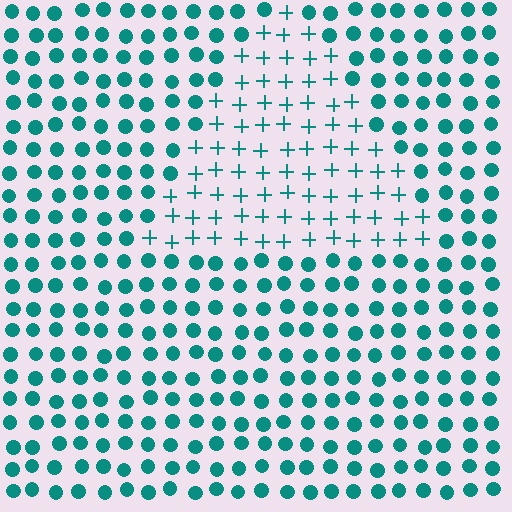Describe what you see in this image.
The image is filled with small teal elements arranged in a uniform grid. A triangle-shaped region contains plus signs, while the surrounding area contains circles. The boundary is defined purely by the change in element shape.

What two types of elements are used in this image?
The image uses plus signs inside the triangle region and circles outside it.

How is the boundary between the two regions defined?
The boundary is defined by a change in element shape: plus signs inside vs. circles outside. All elements share the same color and spacing.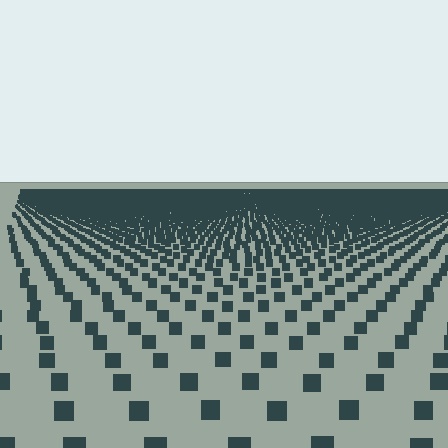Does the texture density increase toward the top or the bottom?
Density increases toward the top.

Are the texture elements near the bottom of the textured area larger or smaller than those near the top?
Larger. Near the bottom, elements are closer to the viewer and appear at a bigger on-screen size.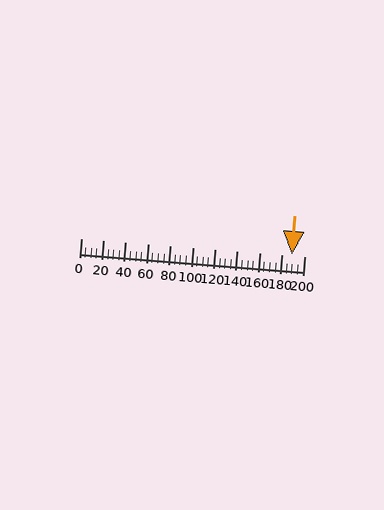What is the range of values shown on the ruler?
The ruler shows values from 0 to 200.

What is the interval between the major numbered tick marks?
The major tick marks are spaced 20 units apart.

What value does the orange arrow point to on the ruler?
The orange arrow points to approximately 189.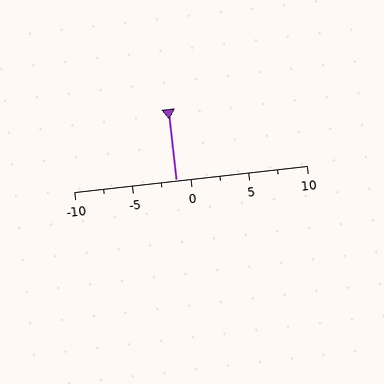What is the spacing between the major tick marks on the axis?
The major ticks are spaced 5 apart.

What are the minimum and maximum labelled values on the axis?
The axis runs from -10 to 10.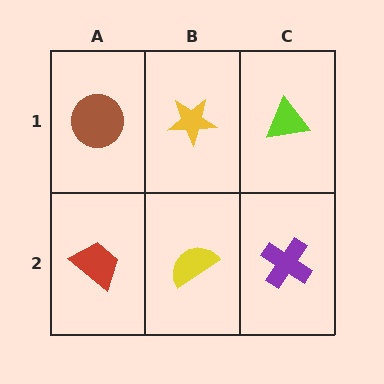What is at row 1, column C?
A lime triangle.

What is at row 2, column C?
A purple cross.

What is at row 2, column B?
A yellow semicircle.